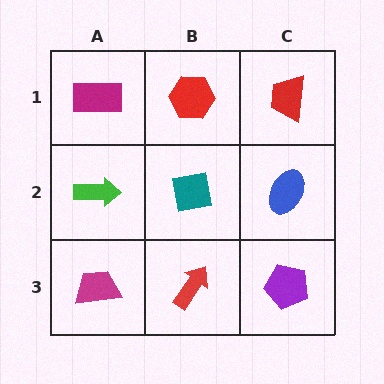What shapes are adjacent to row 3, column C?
A blue ellipse (row 2, column C), a red arrow (row 3, column B).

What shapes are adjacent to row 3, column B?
A teal square (row 2, column B), a magenta trapezoid (row 3, column A), a purple pentagon (row 3, column C).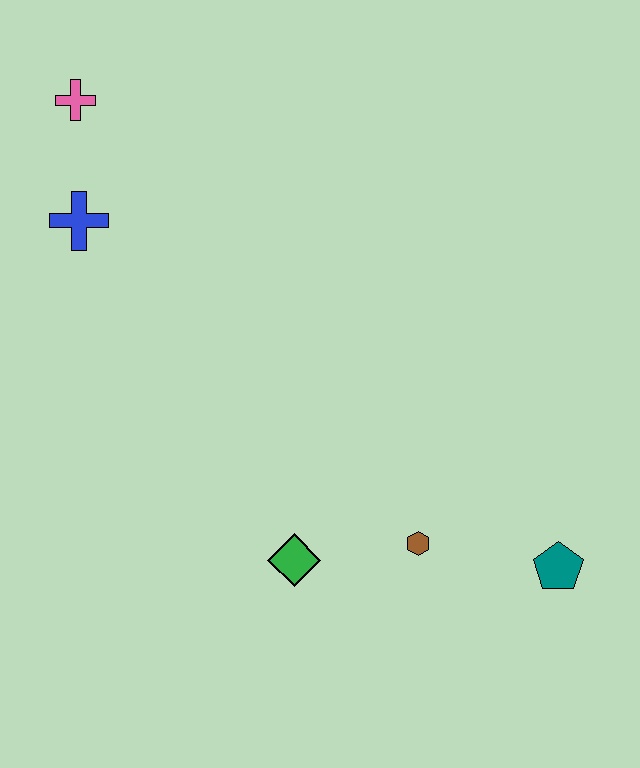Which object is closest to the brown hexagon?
The green diamond is closest to the brown hexagon.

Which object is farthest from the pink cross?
The teal pentagon is farthest from the pink cross.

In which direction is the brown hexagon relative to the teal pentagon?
The brown hexagon is to the left of the teal pentagon.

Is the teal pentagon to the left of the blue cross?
No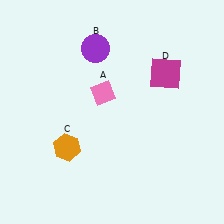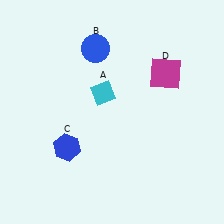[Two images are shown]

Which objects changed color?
A changed from pink to cyan. B changed from purple to blue. C changed from orange to blue.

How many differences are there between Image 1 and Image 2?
There are 3 differences between the two images.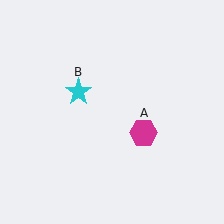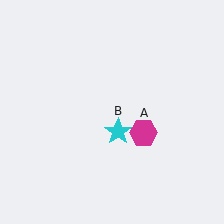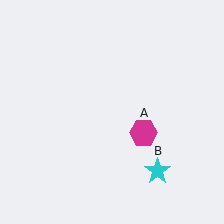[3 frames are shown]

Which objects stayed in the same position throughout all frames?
Magenta hexagon (object A) remained stationary.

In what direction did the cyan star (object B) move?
The cyan star (object B) moved down and to the right.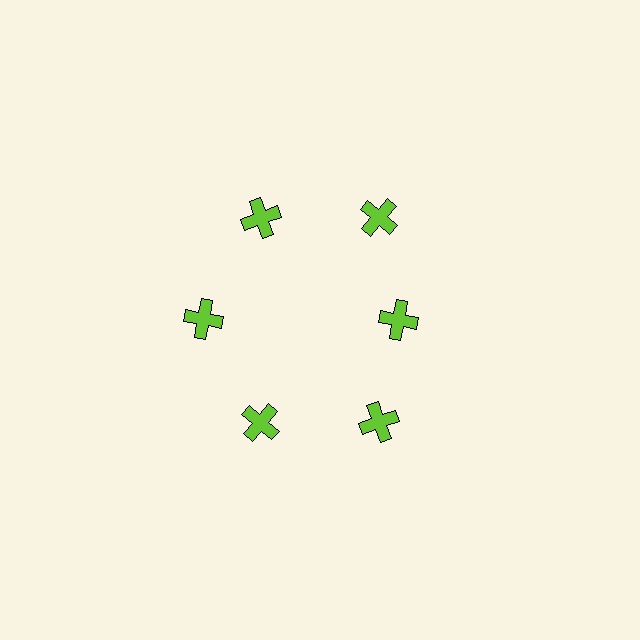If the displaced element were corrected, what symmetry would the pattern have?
It would have 6-fold rotational symmetry — the pattern would map onto itself every 60 degrees.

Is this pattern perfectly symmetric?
No. The 6 lime crosses are arranged in a ring, but one element near the 3 o'clock position is pulled inward toward the center, breaking the 6-fold rotational symmetry.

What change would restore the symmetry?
The symmetry would be restored by moving it outward, back onto the ring so that all 6 crosses sit at equal angles and equal distance from the center.